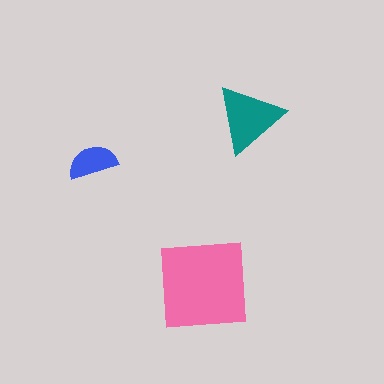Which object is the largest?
The pink square.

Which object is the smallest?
The blue semicircle.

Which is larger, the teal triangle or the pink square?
The pink square.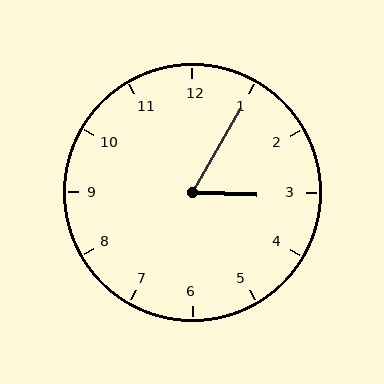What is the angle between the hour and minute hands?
Approximately 62 degrees.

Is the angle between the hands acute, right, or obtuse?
It is acute.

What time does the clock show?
3:05.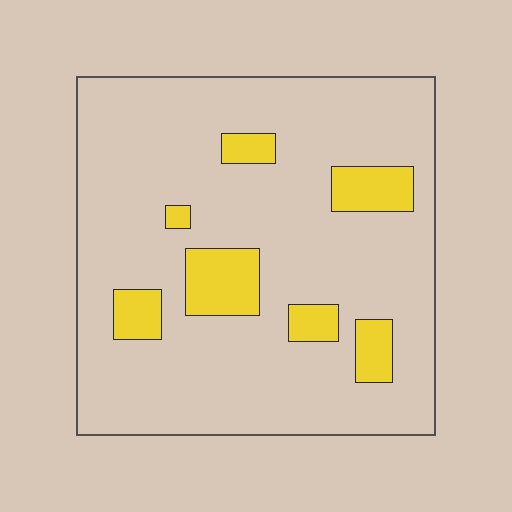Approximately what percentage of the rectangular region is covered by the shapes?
Approximately 15%.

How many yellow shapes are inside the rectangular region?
7.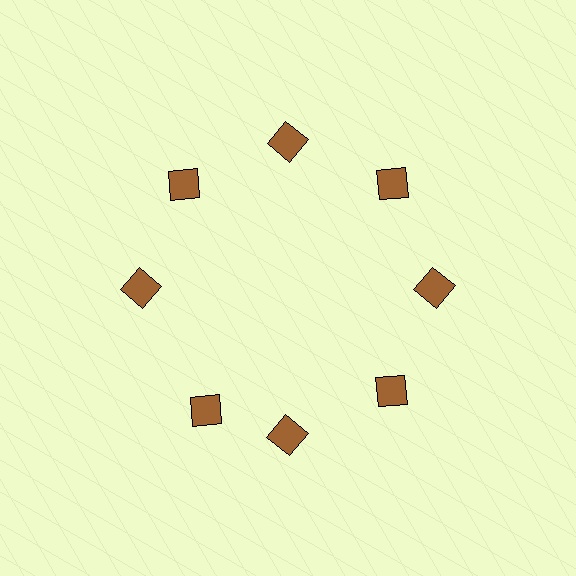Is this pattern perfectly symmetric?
No. The 8 brown squares are arranged in a ring, but one element near the 8 o'clock position is rotated out of alignment along the ring, breaking the 8-fold rotational symmetry.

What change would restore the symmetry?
The symmetry would be restored by rotating it back into even spacing with its neighbors so that all 8 squares sit at equal angles and equal distance from the center.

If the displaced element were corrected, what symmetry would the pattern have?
It would have 8-fold rotational symmetry — the pattern would map onto itself every 45 degrees.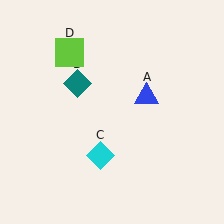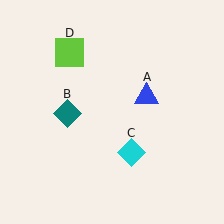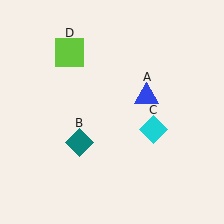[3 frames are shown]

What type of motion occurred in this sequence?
The teal diamond (object B), cyan diamond (object C) rotated counterclockwise around the center of the scene.